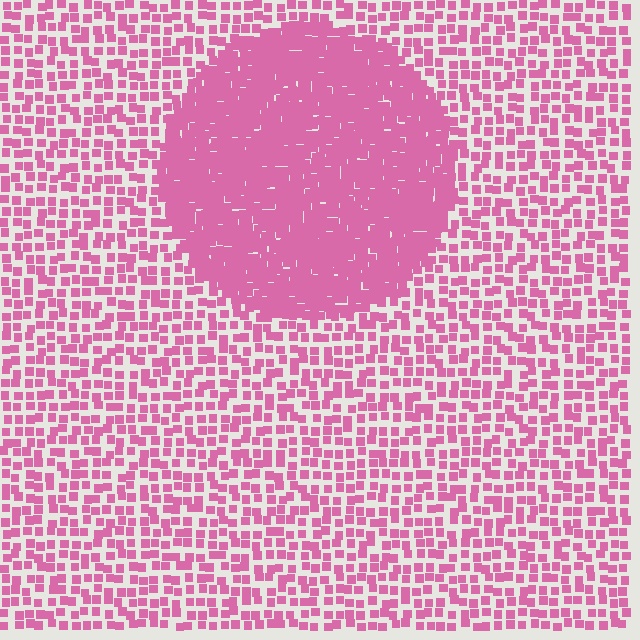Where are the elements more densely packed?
The elements are more densely packed inside the circle boundary.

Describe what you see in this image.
The image contains small pink elements arranged at two different densities. A circle-shaped region is visible where the elements are more densely packed than the surrounding area.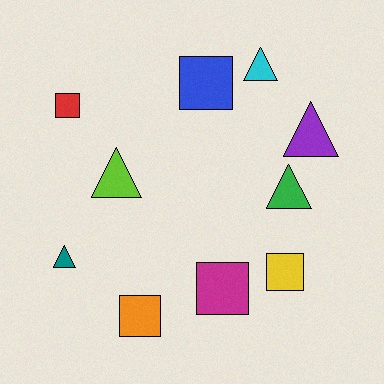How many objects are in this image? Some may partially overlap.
There are 10 objects.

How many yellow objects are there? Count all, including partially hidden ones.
There is 1 yellow object.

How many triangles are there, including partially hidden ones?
There are 5 triangles.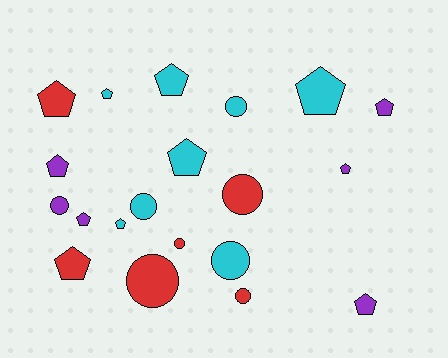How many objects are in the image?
There are 20 objects.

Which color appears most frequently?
Cyan, with 8 objects.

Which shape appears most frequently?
Pentagon, with 12 objects.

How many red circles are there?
There are 4 red circles.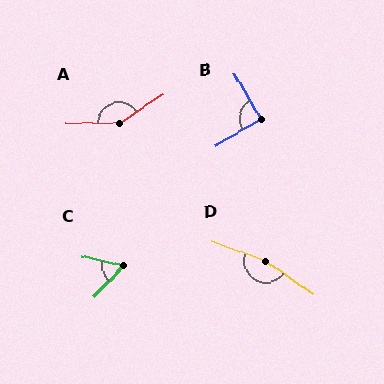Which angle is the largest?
D, at approximately 164 degrees.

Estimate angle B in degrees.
Approximately 90 degrees.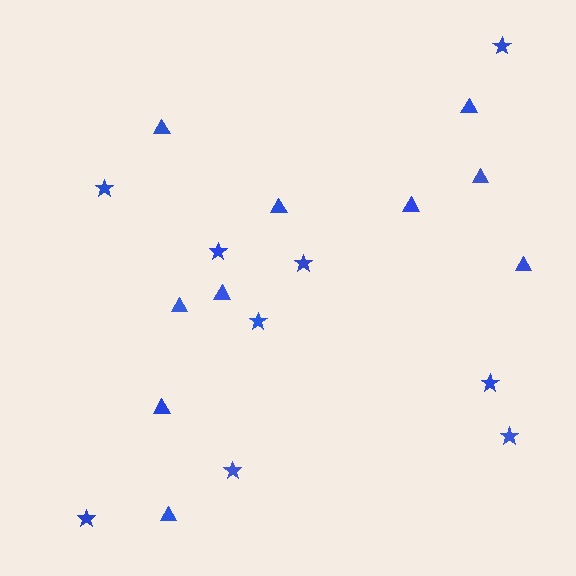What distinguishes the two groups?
There are 2 groups: one group of triangles (10) and one group of stars (9).